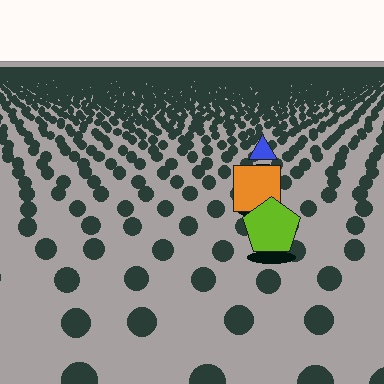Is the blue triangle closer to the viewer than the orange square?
No. The orange square is closer — you can tell from the texture gradient: the ground texture is coarser near it.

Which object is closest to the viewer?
The lime pentagon is closest. The texture marks near it are larger and more spread out.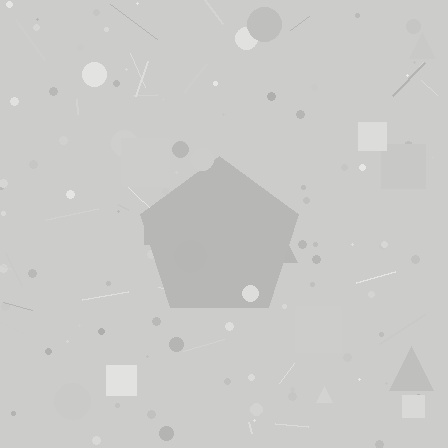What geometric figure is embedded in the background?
A pentagon is embedded in the background.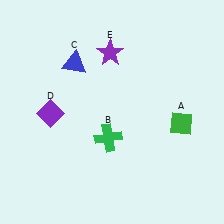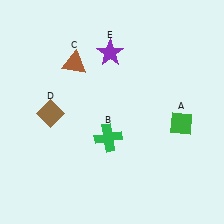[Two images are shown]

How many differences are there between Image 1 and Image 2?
There are 2 differences between the two images.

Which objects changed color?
C changed from blue to brown. D changed from purple to brown.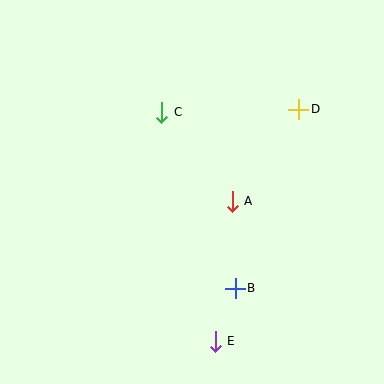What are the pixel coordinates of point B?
Point B is at (235, 288).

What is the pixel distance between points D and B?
The distance between D and B is 190 pixels.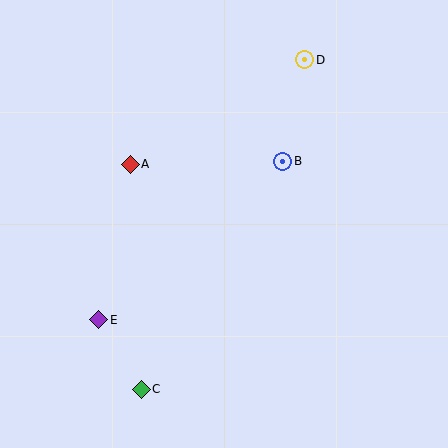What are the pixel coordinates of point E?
Point E is at (99, 320).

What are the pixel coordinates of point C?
Point C is at (141, 389).